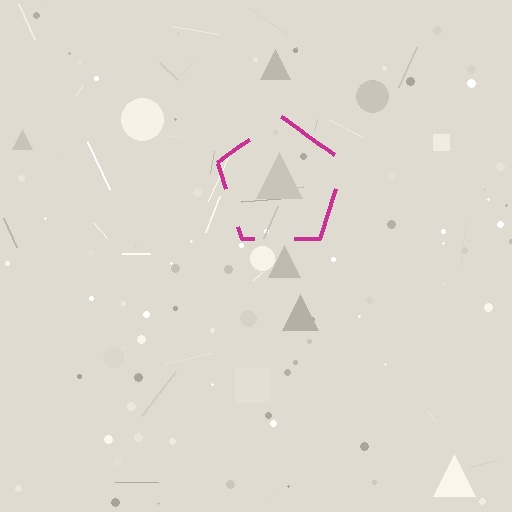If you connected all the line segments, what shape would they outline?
They would outline a pentagon.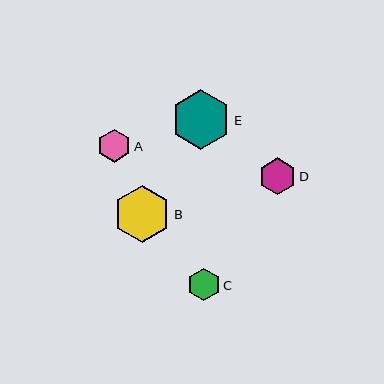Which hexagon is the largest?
Hexagon E is the largest with a size of approximately 59 pixels.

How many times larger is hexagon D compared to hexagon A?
Hexagon D is approximately 1.1 times the size of hexagon A.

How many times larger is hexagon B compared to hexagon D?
Hexagon B is approximately 1.5 times the size of hexagon D.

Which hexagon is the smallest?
Hexagon C is the smallest with a size of approximately 33 pixels.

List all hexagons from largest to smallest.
From largest to smallest: E, B, D, A, C.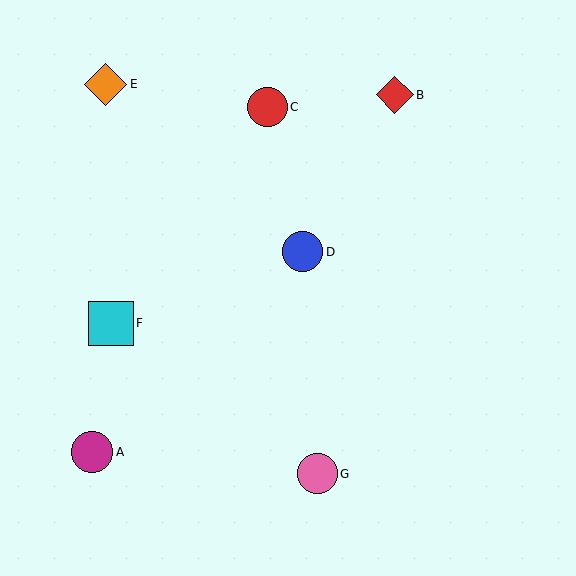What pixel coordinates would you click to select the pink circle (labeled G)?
Click at (317, 474) to select the pink circle G.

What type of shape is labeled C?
Shape C is a red circle.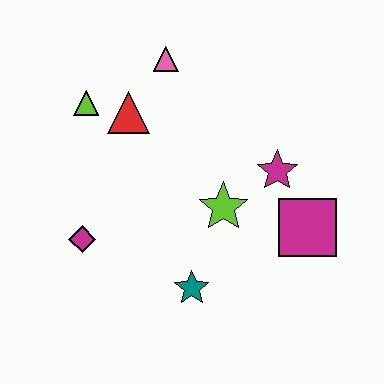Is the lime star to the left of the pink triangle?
No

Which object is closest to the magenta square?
The magenta star is closest to the magenta square.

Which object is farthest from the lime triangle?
The magenta square is farthest from the lime triangle.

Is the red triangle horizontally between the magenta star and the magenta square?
No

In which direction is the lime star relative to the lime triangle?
The lime star is to the right of the lime triangle.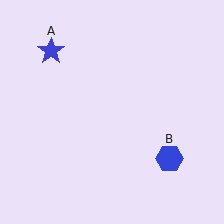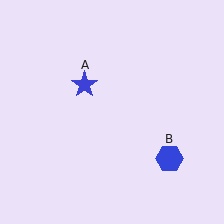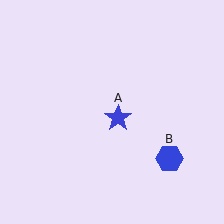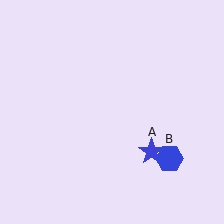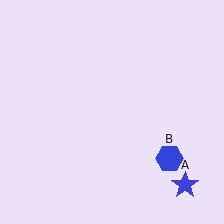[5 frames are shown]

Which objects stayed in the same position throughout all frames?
Blue hexagon (object B) remained stationary.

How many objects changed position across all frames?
1 object changed position: blue star (object A).